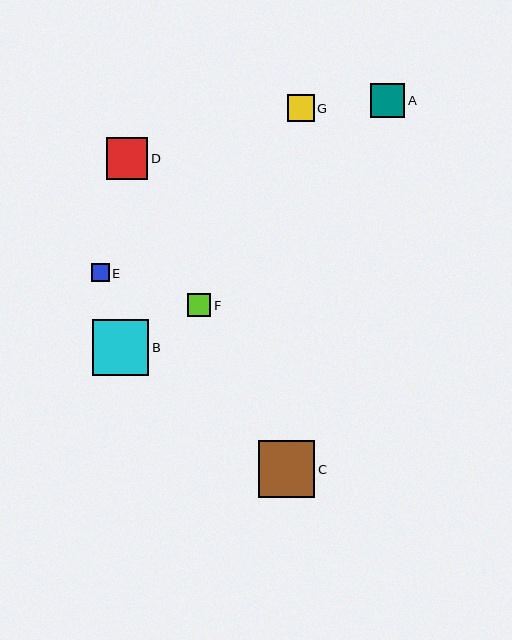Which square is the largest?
Square C is the largest with a size of approximately 56 pixels.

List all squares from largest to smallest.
From largest to smallest: C, B, D, A, G, F, E.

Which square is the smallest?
Square E is the smallest with a size of approximately 18 pixels.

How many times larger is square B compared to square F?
Square B is approximately 2.4 times the size of square F.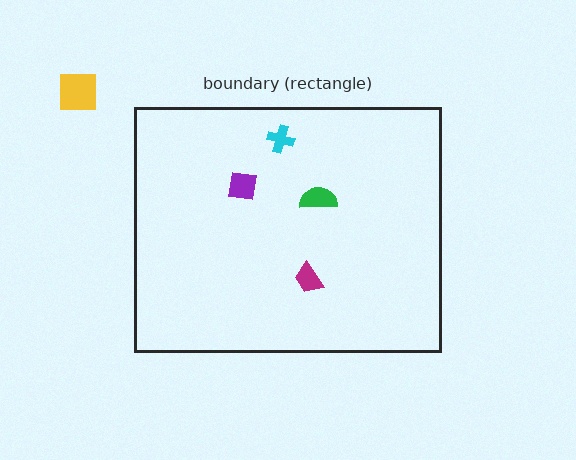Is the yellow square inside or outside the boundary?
Outside.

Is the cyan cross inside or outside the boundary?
Inside.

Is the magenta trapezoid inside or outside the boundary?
Inside.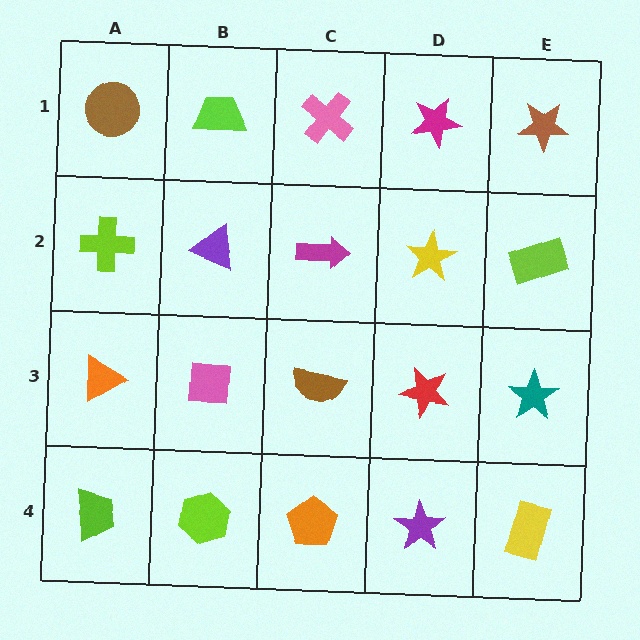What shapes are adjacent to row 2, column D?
A magenta star (row 1, column D), a red star (row 3, column D), a magenta arrow (row 2, column C), a lime rectangle (row 2, column E).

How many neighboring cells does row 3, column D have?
4.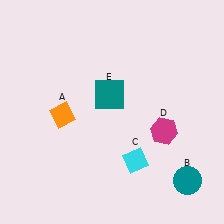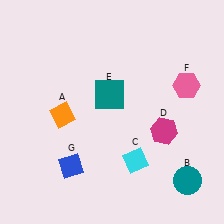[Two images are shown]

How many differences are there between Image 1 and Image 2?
There are 2 differences between the two images.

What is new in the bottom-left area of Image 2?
A blue diamond (G) was added in the bottom-left area of Image 2.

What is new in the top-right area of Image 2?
A pink hexagon (F) was added in the top-right area of Image 2.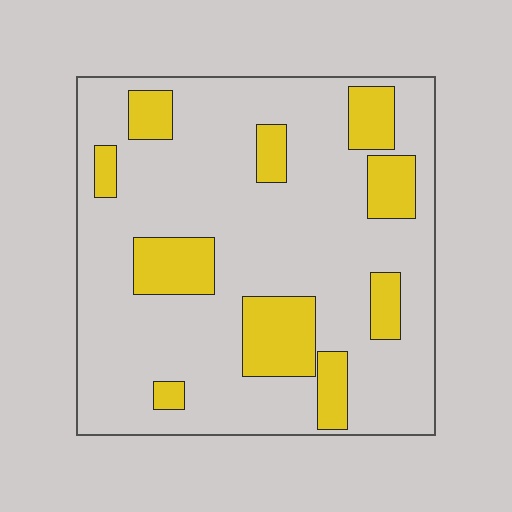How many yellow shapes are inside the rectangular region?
10.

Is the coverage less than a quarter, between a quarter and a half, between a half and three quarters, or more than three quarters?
Less than a quarter.